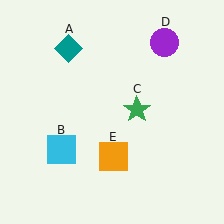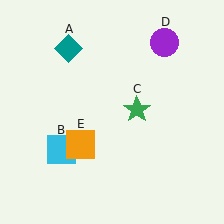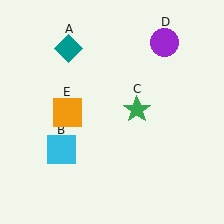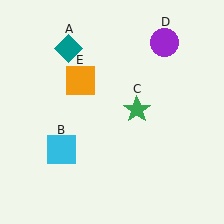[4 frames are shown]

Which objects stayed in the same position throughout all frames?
Teal diamond (object A) and cyan square (object B) and green star (object C) and purple circle (object D) remained stationary.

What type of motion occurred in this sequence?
The orange square (object E) rotated clockwise around the center of the scene.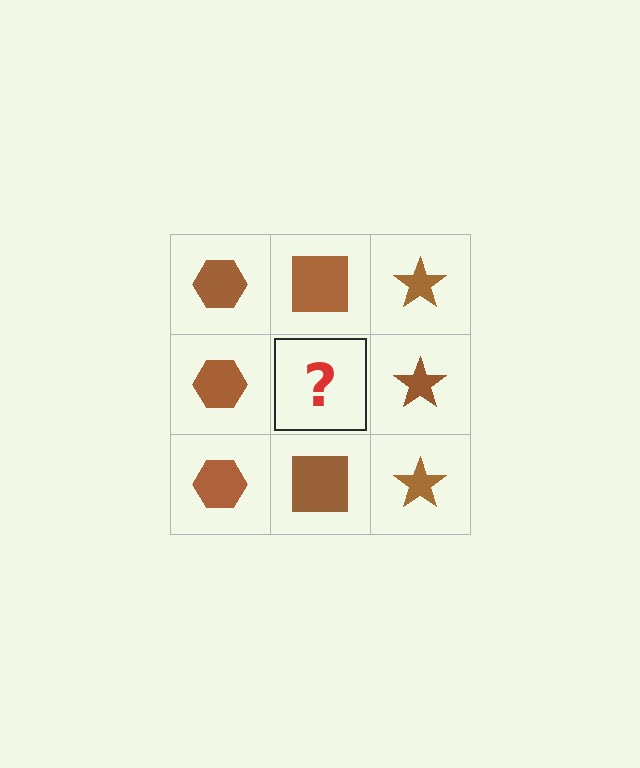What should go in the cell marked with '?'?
The missing cell should contain a brown square.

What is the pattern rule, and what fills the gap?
The rule is that each column has a consistent shape. The gap should be filled with a brown square.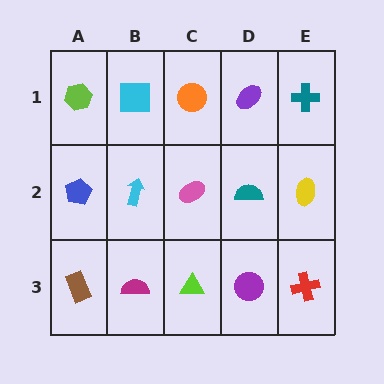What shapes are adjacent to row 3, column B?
A cyan arrow (row 2, column B), a brown rectangle (row 3, column A), a lime triangle (row 3, column C).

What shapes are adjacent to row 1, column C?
A pink ellipse (row 2, column C), a cyan square (row 1, column B), a purple ellipse (row 1, column D).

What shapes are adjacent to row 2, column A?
A lime hexagon (row 1, column A), a brown rectangle (row 3, column A), a cyan arrow (row 2, column B).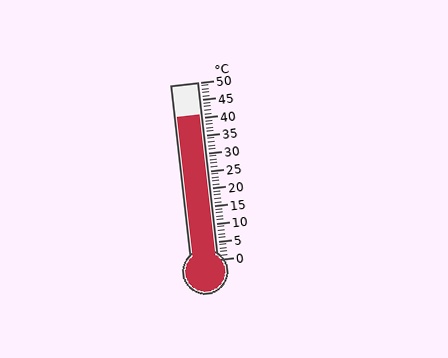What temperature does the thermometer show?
The thermometer shows approximately 41°C.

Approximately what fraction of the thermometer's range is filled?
The thermometer is filled to approximately 80% of its range.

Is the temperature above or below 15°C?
The temperature is above 15°C.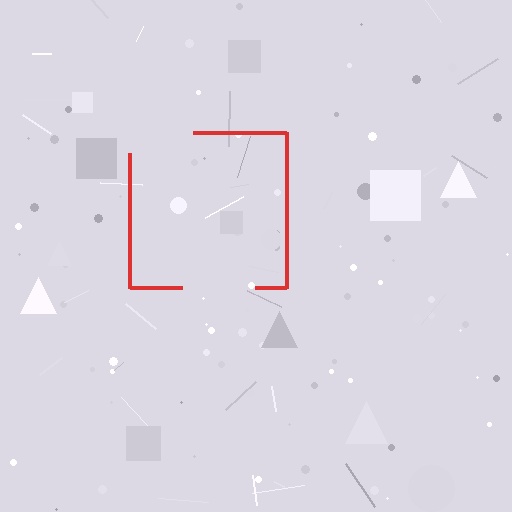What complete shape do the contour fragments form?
The contour fragments form a square.